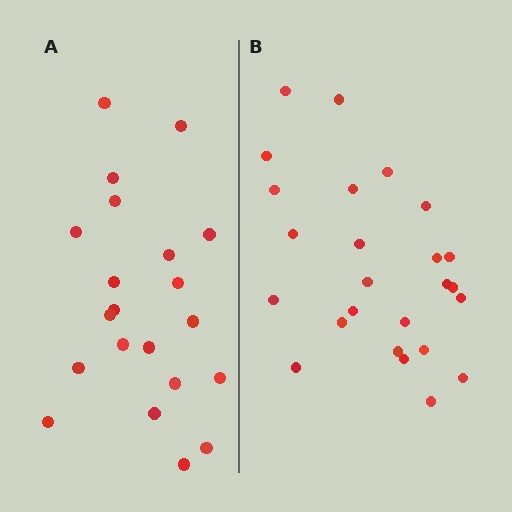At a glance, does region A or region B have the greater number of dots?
Region B (the right region) has more dots.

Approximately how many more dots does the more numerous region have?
Region B has about 4 more dots than region A.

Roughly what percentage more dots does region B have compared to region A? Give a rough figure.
About 20% more.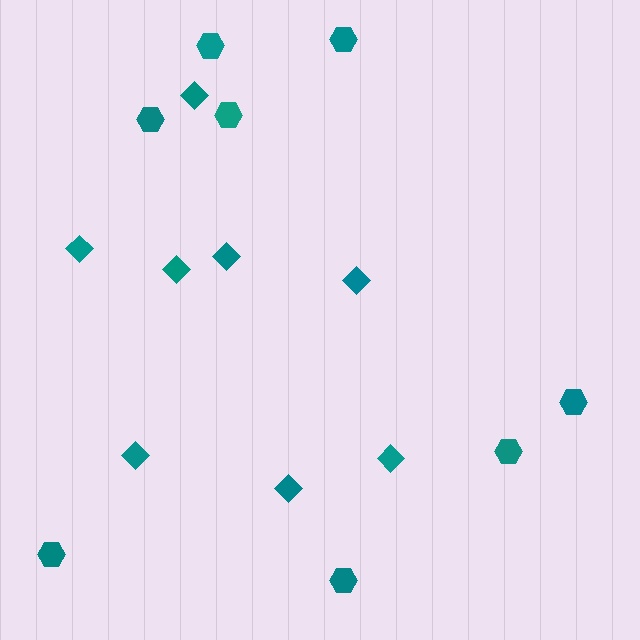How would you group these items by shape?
There are 2 groups: one group of diamonds (8) and one group of hexagons (8).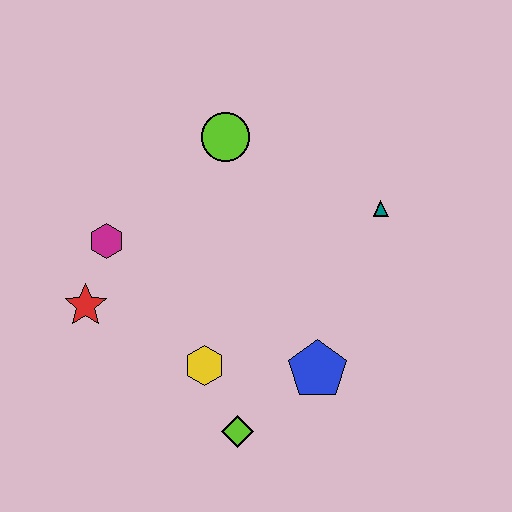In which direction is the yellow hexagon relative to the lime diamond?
The yellow hexagon is above the lime diamond.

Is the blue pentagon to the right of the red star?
Yes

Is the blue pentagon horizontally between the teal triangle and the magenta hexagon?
Yes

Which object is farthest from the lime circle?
The lime diamond is farthest from the lime circle.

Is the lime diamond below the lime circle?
Yes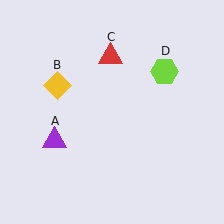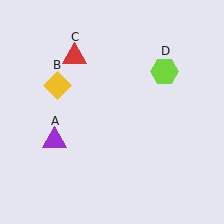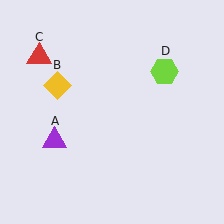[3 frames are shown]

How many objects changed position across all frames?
1 object changed position: red triangle (object C).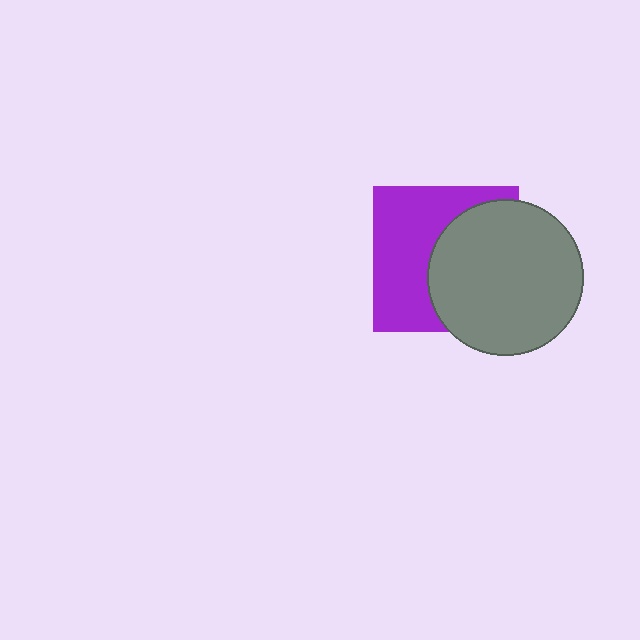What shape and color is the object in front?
The object in front is a gray circle.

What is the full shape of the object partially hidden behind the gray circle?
The partially hidden object is a purple square.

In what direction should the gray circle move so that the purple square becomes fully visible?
The gray circle should move right. That is the shortest direction to clear the overlap and leave the purple square fully visible.